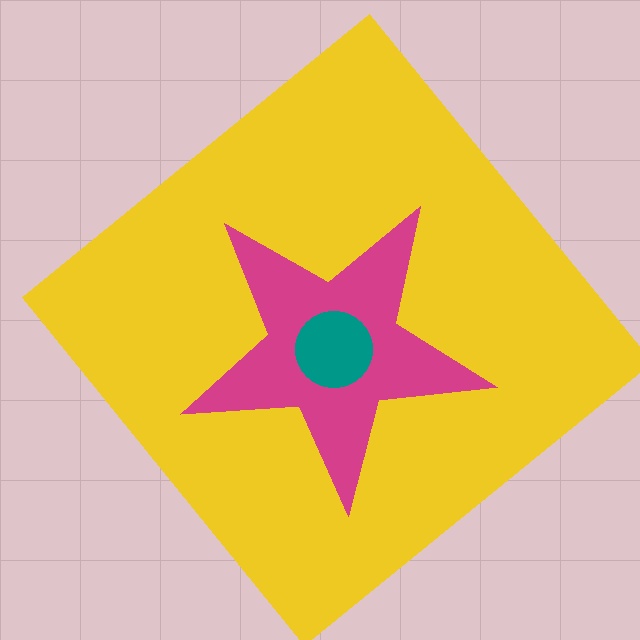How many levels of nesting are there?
3.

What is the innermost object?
The teal circle.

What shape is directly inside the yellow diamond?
The magenta star.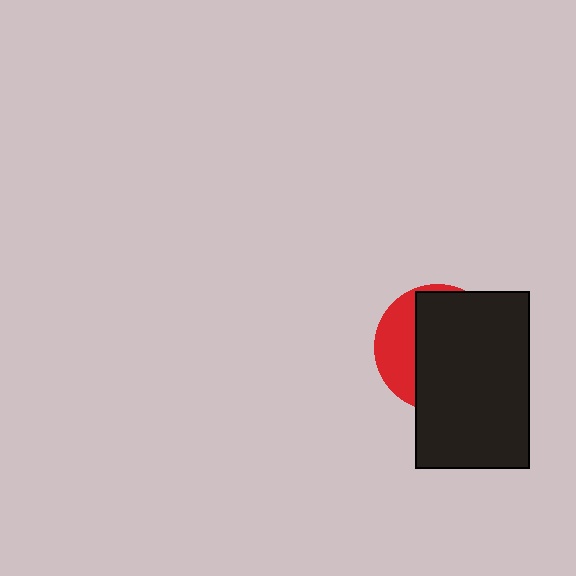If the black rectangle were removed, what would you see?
You would see the complete red circle.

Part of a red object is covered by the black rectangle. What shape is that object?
It is a circle.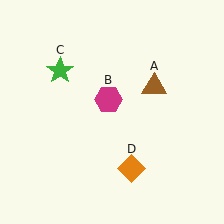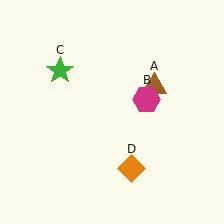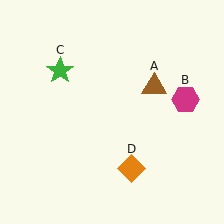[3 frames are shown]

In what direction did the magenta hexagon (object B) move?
The magenta hexagon (object B) moved right.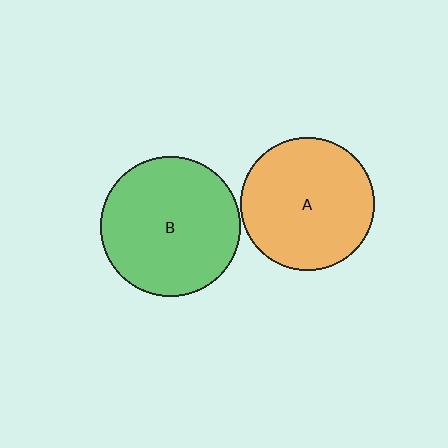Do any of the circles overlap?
No, none of the circles overlap.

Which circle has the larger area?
Circle B (green).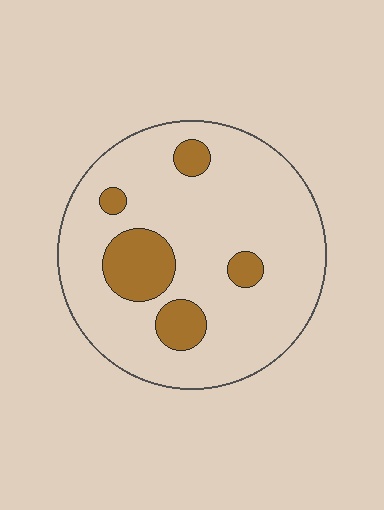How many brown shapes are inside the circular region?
5.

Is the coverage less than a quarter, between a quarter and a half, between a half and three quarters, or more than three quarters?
Less than a quarter.